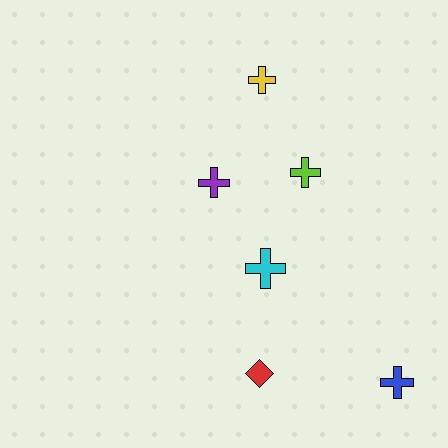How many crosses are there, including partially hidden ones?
There are 5 crosses.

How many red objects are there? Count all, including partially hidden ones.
There is 1 red object.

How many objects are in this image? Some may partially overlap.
There are 6 objects.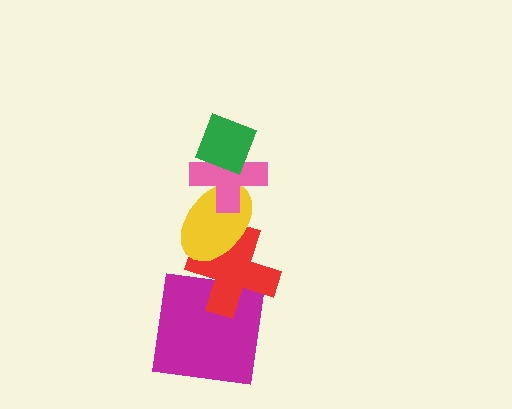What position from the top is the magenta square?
The magenta square is 5th from the top.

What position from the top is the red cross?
The red cross is 4th from the top.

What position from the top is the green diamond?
The green diamond is 1st from the top.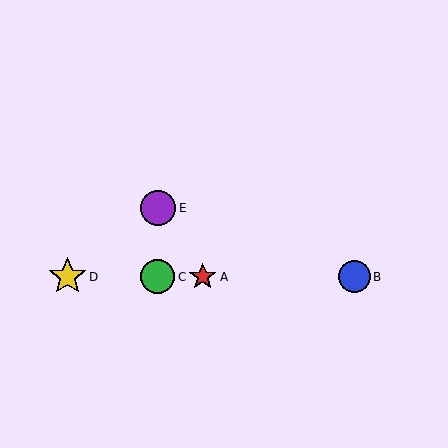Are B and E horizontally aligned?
No, B is at y≈277 and E is at y≈208.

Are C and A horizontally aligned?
Yes, both are at y≈277.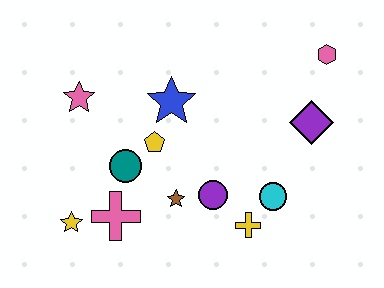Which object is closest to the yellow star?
The pink cross is closest to the yellow star.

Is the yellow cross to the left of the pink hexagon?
Yes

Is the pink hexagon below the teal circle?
No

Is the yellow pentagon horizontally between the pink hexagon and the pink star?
Yes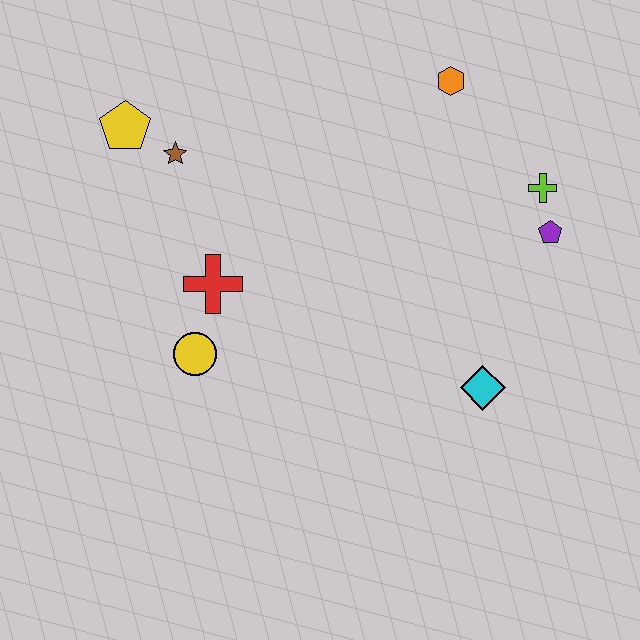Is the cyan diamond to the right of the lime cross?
No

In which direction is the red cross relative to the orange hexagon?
The red cross is to the left of the orange hexagon.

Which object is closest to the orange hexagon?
The lime cross is closest to the orange hexagon.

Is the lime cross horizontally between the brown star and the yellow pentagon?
No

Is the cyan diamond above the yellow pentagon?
No